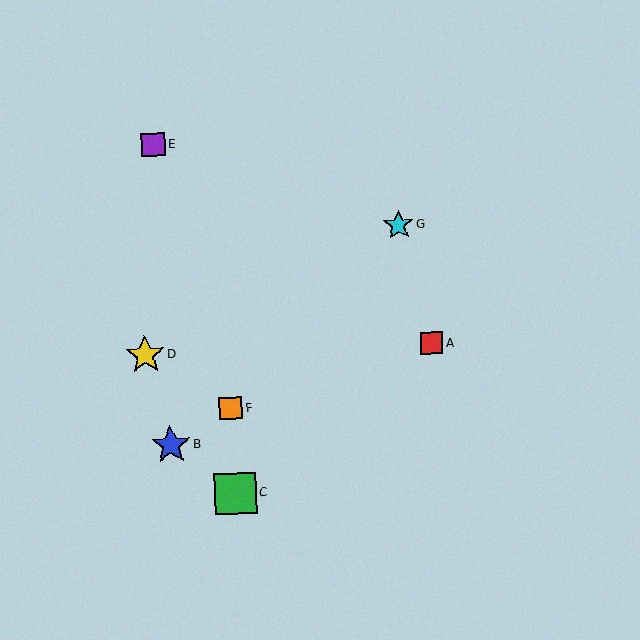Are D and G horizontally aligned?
No, D is at y≈355 and G is at y≈225.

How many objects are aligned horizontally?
2 objects (A, D) are aligned horizontally.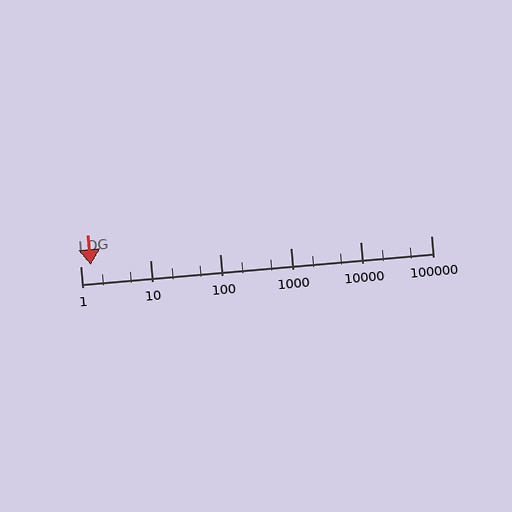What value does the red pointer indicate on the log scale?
The pointer indicates approximately 1.4.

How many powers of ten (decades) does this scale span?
The scale spans 5 decades, from 1 to 100000.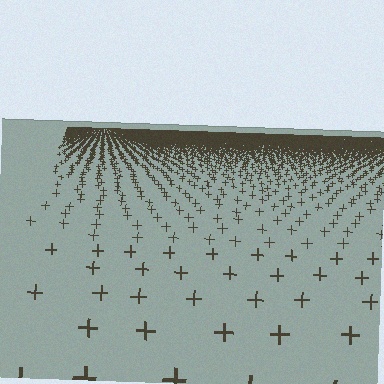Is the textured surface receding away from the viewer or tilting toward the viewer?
The surface is receding away from the viewer. Texture elements get smaller and denser toward the top.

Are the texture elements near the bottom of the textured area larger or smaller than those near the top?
Larger. Near the bottom, elements are closer to the viewer and appear at a bigger on-screen size.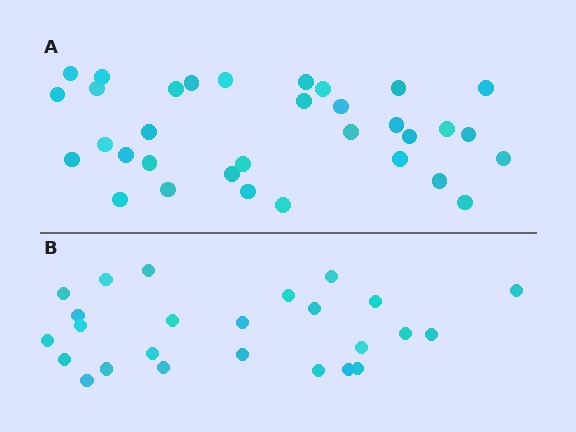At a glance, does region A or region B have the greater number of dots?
Region A (the top region) has more dots.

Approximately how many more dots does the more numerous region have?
Region A has roughly 8 or so more dots than region B.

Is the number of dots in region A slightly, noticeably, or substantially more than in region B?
Region A has noticeably more, but not dramatically so. The ratio is roughly 1.3 to 1.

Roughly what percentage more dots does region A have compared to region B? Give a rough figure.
About 30% more.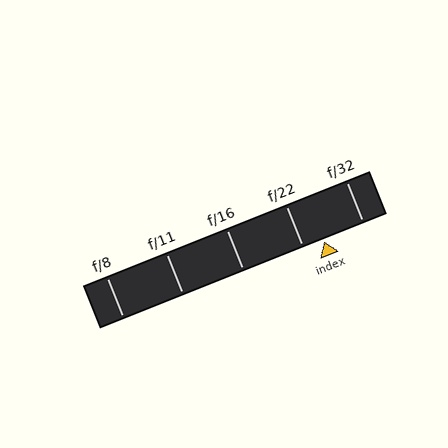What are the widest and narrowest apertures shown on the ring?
The widest aperture shown is f/8 and the narrowest is f/32.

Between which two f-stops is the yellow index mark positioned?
The index mark is between f/22 and f/32.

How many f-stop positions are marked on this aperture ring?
There are 5 f-stop positions marked.